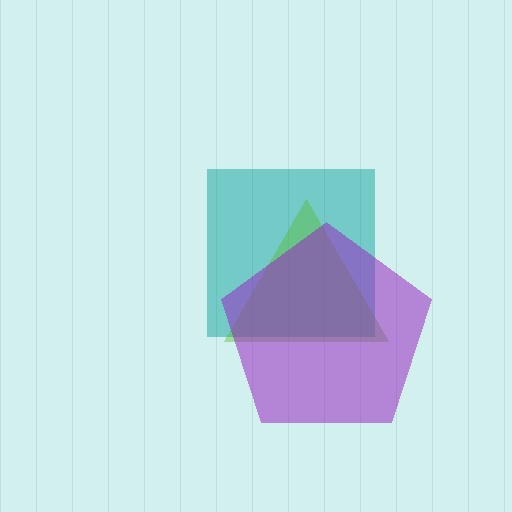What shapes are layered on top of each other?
The layered shapes are: a teal square, a lime triangle, a purple pentagon.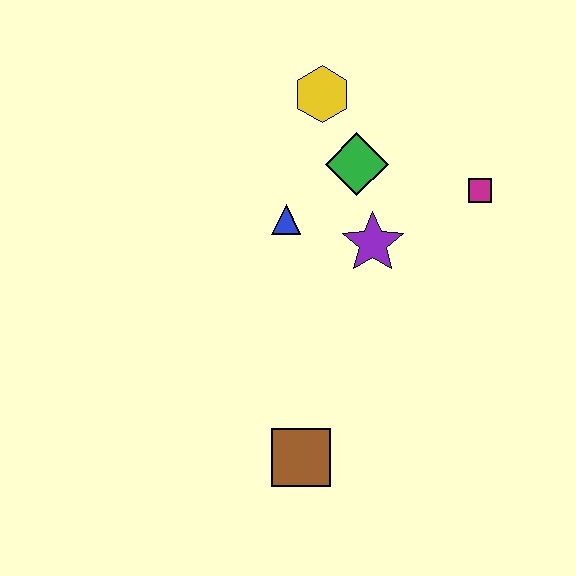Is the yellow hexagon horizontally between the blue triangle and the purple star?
Yes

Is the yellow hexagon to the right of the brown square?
Yes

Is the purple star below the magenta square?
Yes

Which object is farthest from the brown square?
The yellow hexagon is farthest from the brown square.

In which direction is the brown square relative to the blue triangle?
The brown square is below the blue triangle.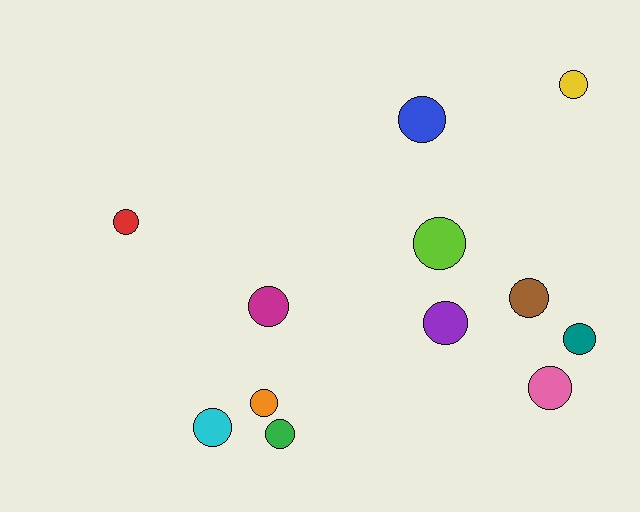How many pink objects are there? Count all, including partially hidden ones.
There is 1 pink object.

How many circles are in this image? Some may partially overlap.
There are 12 circles.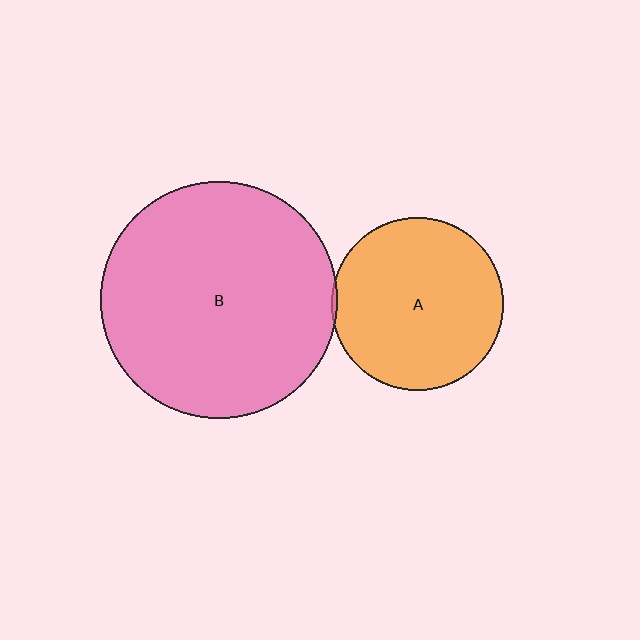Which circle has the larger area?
Circle B (pink).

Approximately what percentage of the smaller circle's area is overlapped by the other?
Approximately 5%.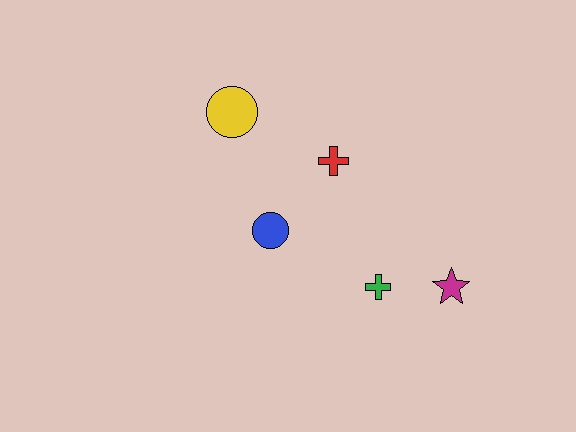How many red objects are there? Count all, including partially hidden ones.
There is 1 red object.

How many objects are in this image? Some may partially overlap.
There are 5 objects.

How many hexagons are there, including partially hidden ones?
There are no hexagons.